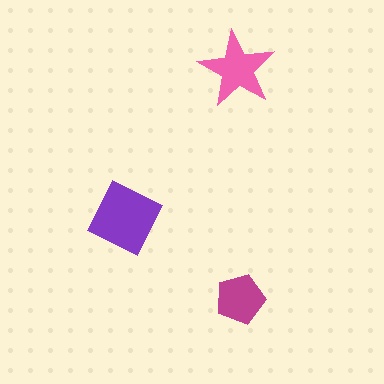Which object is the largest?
The purple square.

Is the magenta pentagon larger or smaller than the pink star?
Smaller.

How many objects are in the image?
There are 3 objects in the image.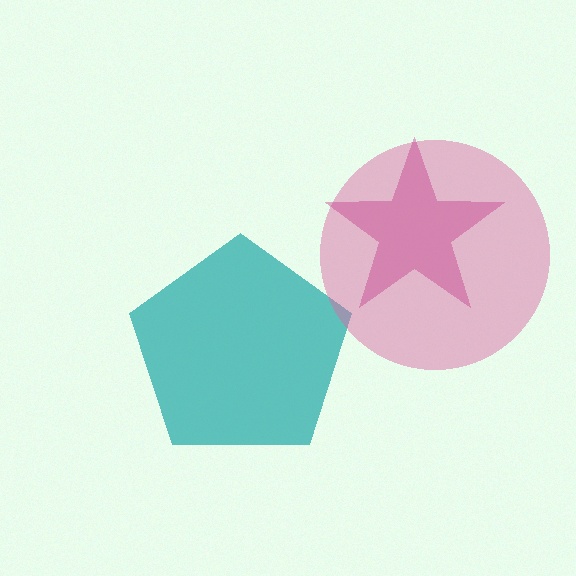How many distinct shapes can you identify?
There are 3 distinct shapes: a teal pentagon, a pink circle, a magenta star.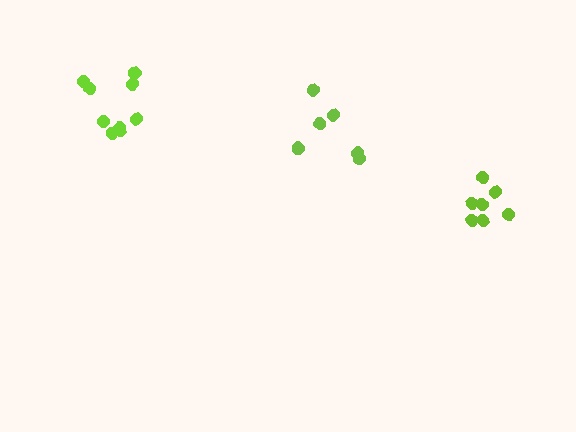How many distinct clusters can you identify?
There are 3 distinct clusters.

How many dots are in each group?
Group 1: 6 dots, Group 2: 9 dots, Group 3: 7 dots (22 total).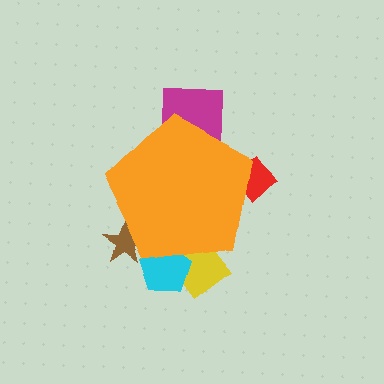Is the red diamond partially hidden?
Yes, the red diamond is partially hidden behind the orange pentagon.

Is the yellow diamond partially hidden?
Yes, the yellow diamond is partially hidden behind the orange pentagon.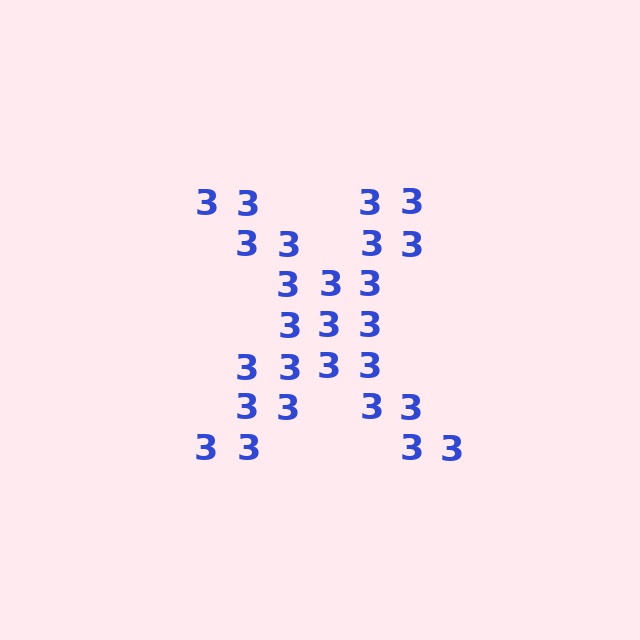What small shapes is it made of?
It is made of small digit 3's.